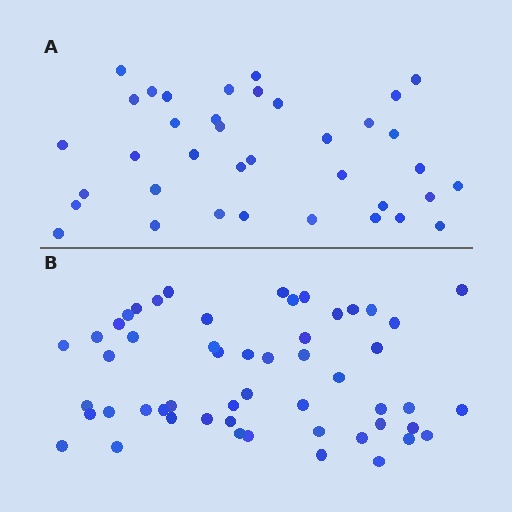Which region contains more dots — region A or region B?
Region B (the bottom region) has more dots.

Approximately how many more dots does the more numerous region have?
Region B has approximately 15 more dots than region A.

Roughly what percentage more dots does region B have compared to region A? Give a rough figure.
About 45% more.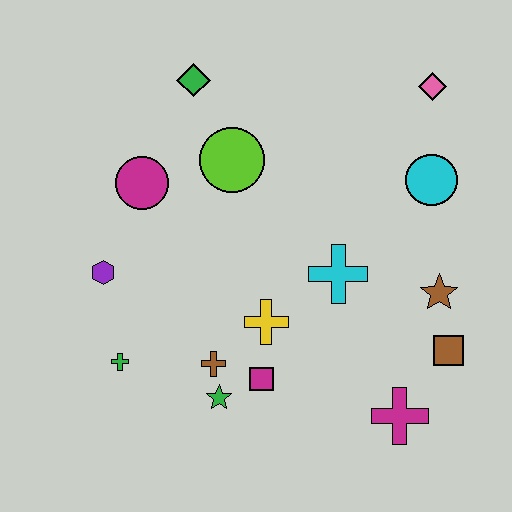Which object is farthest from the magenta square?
The pink diamond is farthest from the magenta square.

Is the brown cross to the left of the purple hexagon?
No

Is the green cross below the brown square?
Yes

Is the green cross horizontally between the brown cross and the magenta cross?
No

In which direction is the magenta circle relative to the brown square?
The magenta circle is to the left of the brown square.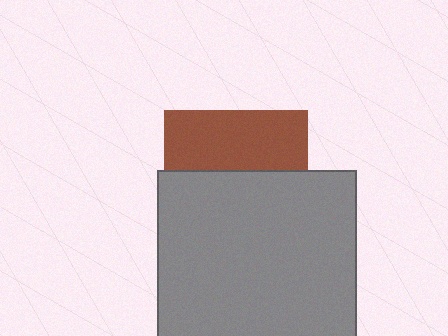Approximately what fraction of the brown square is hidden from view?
Roughly 58% of the brown square is hidden behind the gray square.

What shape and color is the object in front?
The object in front is a gray square.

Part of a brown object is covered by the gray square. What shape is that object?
It is a square.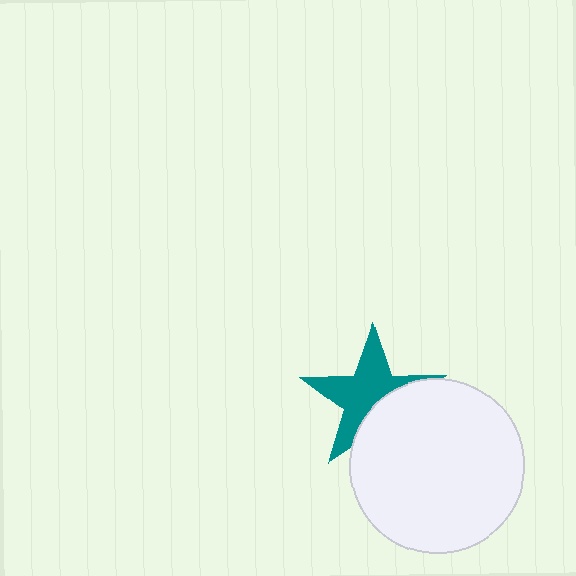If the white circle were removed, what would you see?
You would see the complete teal star.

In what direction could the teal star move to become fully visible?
The teal star could move toward the upper-left. That would shift it out from behind the white circle entirely.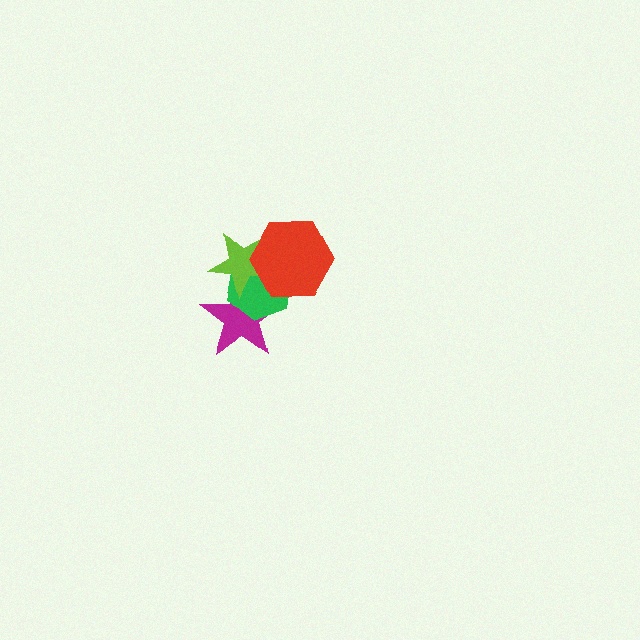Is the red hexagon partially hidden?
No, no other shape covers it.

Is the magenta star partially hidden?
Yes, it is partially covered by another shape.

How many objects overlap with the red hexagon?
3 objects overlap with the red hexagon.